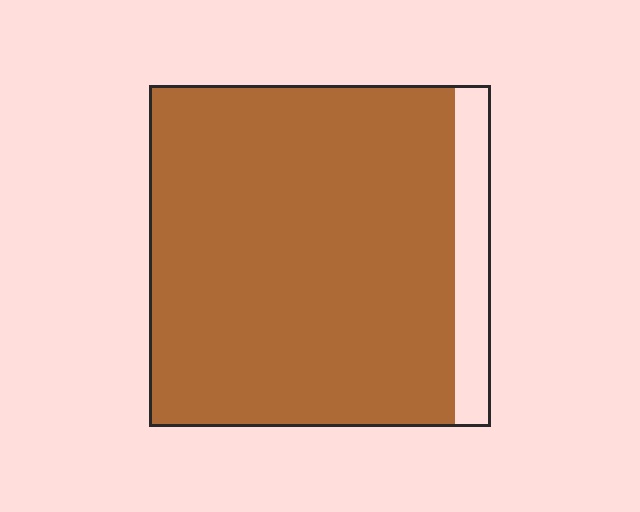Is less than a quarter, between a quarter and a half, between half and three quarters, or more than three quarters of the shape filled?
More than three quarters.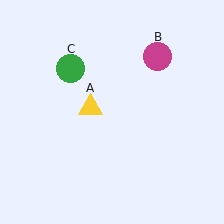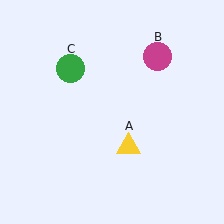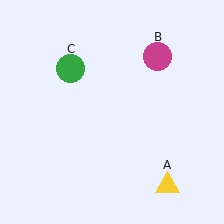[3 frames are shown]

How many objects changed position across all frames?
1 object changed position: yellow triangle (object A).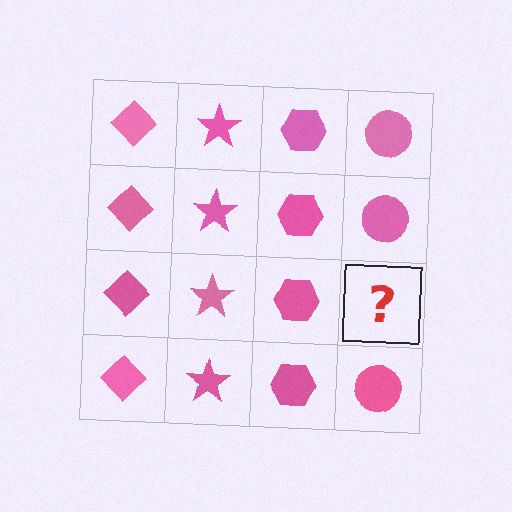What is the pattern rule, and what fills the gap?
The rule is that each column has a consistent shape. The gap should be filled with a pink circle.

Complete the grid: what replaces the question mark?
The question mark should be replaced with a pink circle.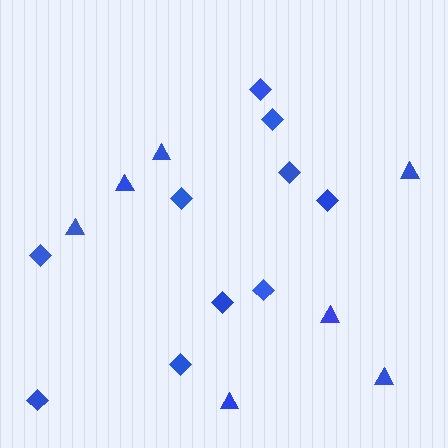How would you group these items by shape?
There are 2 groups: one group of triangles (7) and one group of diamonds (10).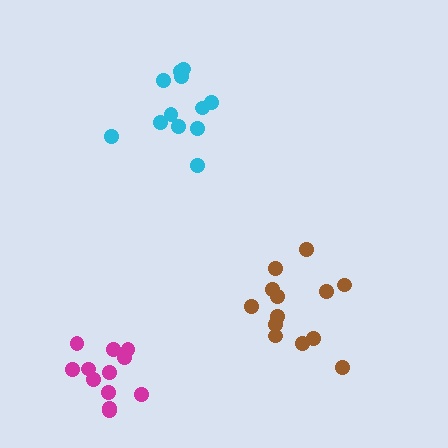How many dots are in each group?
Group 1: 12 dots, Group 2: 12 dots, Group 3: 13 dots (37 total).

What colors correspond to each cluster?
The clusters are colored: cyan, magenta, brown.